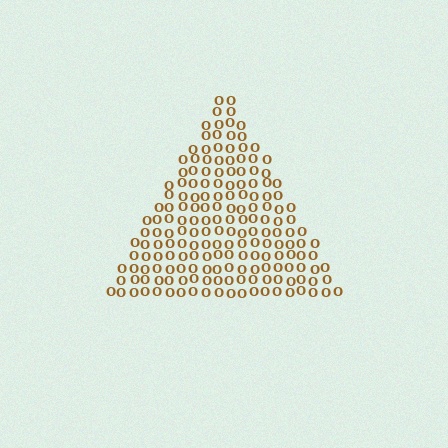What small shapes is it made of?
It is made of small letter O's.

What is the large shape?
The large shape is a triangle.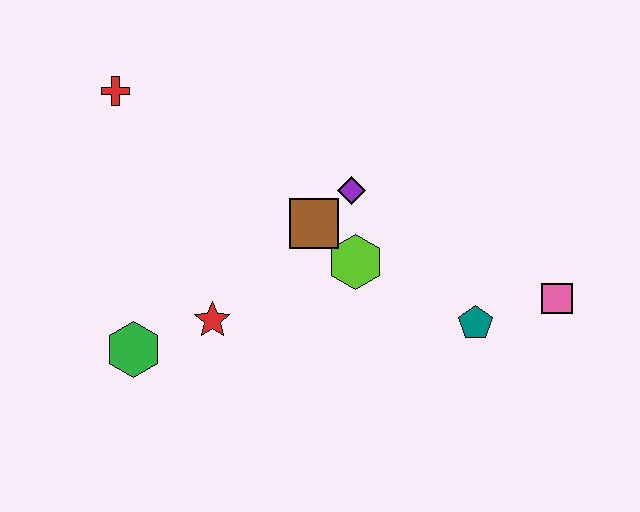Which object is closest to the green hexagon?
The red star is closest to the green hexagon.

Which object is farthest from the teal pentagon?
The red cross is farthest from the teal pentagon.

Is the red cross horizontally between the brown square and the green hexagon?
No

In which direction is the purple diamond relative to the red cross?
The purple diamond is to the right of the red cross.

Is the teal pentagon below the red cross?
Yes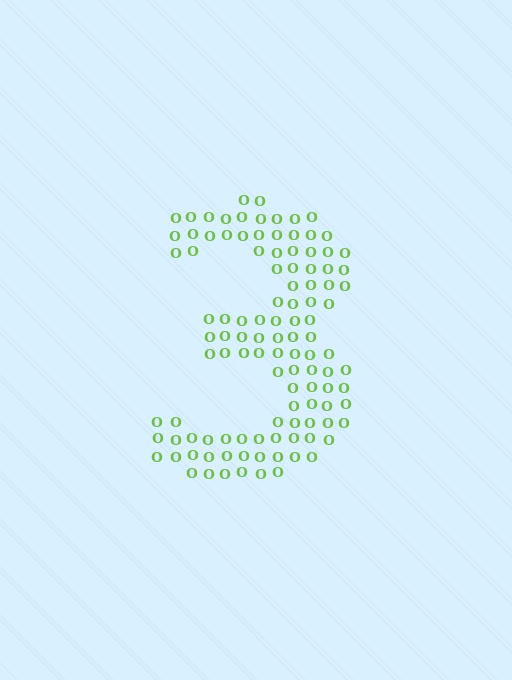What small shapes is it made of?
It is made of small letter O's.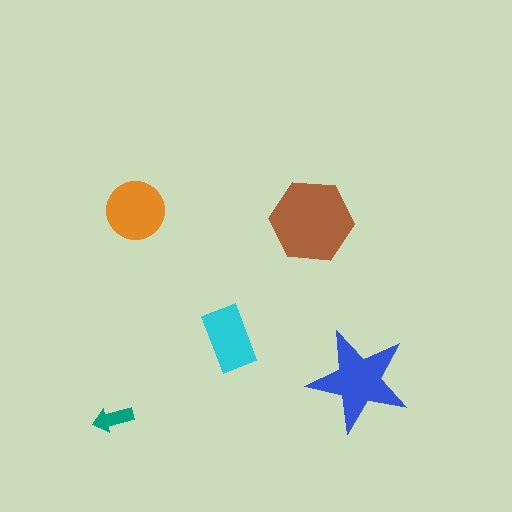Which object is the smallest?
The teal arrow.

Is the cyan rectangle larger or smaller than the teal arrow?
Larger.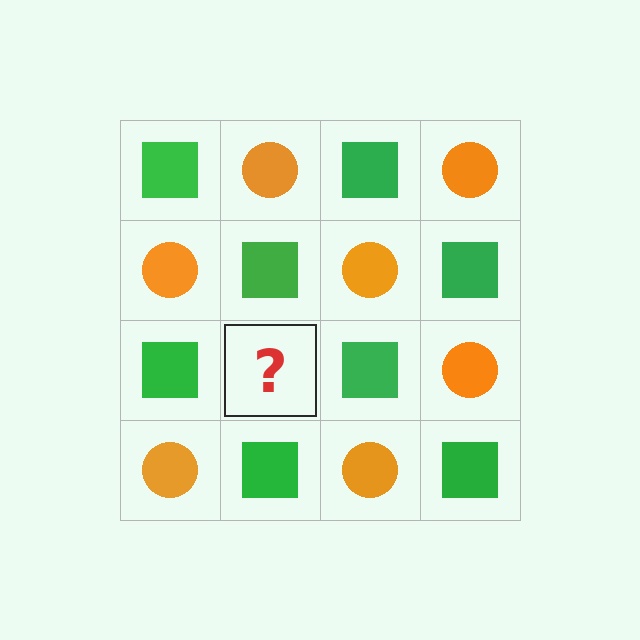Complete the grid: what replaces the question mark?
The question mark should be replaced with an orange circle.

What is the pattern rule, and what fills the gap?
The rule is that it alternates green square and orange circle in a checkerboard pattern. The gap should be filled with an orange circle.